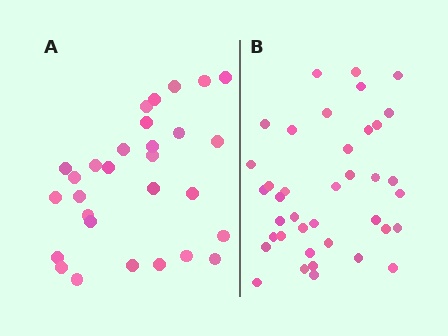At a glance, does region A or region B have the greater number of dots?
Region B (the right region) has more dots.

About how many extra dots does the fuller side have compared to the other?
Region B has roughly 10 or so more dots than region A.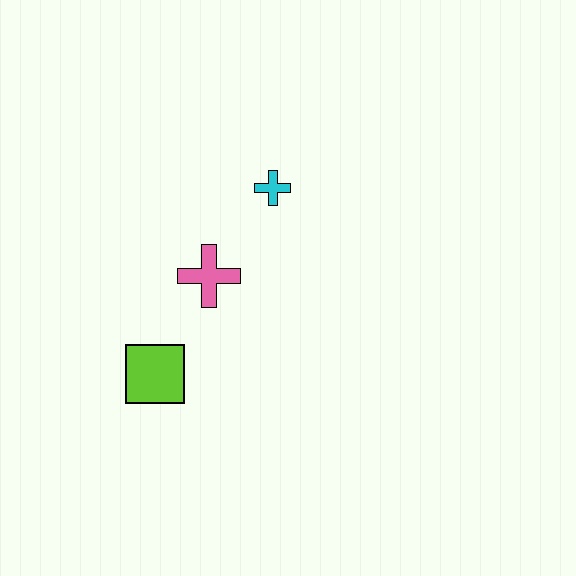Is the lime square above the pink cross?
No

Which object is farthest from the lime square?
The cyan cross is farthest from the lime square.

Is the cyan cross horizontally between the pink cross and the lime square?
No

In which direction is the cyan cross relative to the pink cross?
The cyan cross is above the pink cross.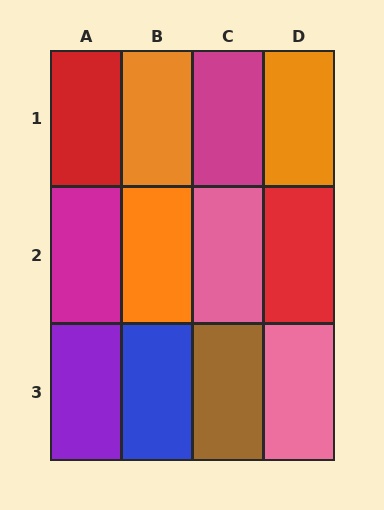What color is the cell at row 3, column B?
Blue.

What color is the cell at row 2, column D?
Red.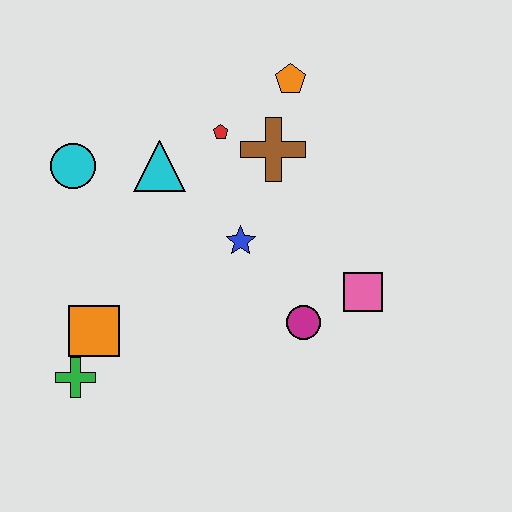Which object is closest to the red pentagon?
The brown cross is closest to the red pentagon.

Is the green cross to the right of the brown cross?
No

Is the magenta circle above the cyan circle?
No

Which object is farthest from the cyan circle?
The pink square is farthest from the cyan circle.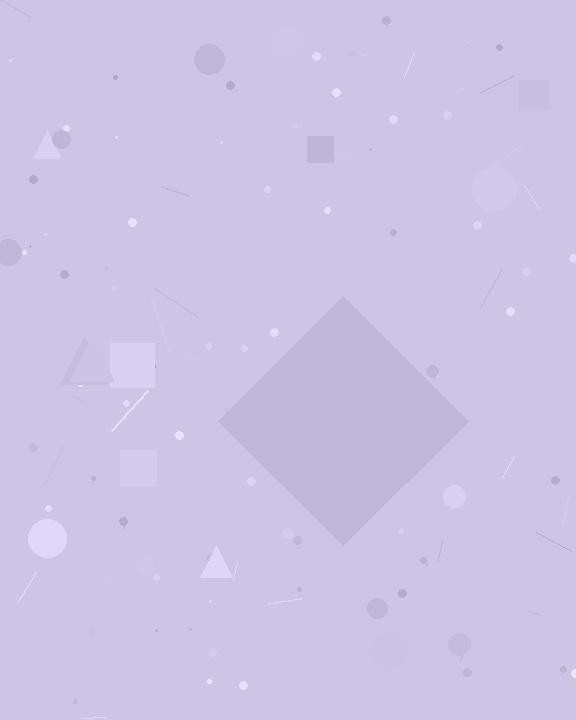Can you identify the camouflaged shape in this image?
The camouflaged shape is a diamond.